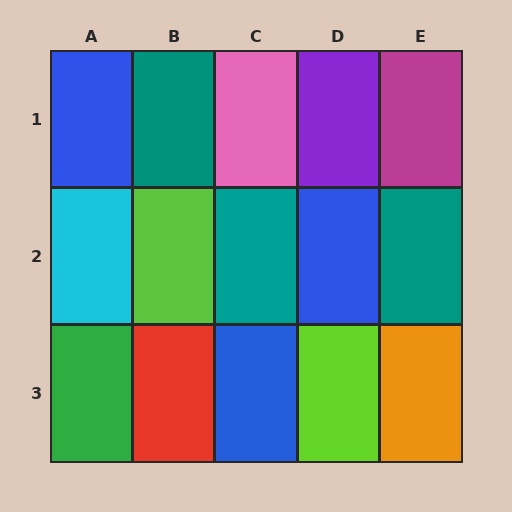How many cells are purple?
1 cell is purple.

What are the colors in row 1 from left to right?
Blue, teal, pink, purple, magenta.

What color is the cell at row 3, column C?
Blue.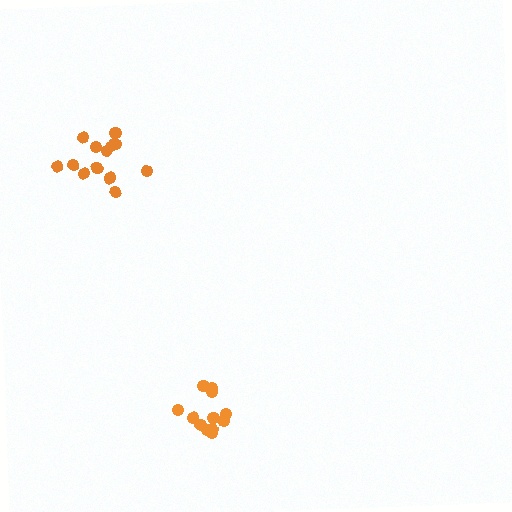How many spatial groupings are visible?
There are 2 spatial groupings.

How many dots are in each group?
Group 1: 13 dots, Group 2: 12 dots (25 total).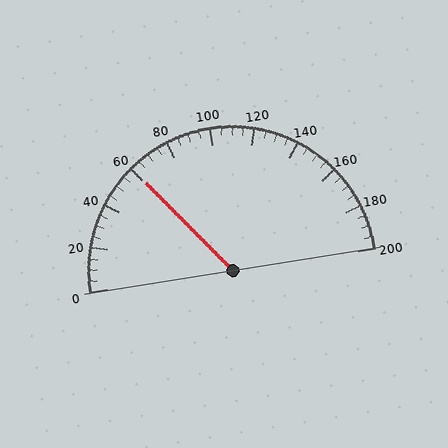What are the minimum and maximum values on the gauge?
The gauge ranges from 0 to 200.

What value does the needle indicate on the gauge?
The needle indicates approximately 60.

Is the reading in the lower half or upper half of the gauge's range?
The reading is in the lower half of the range (0 to 200).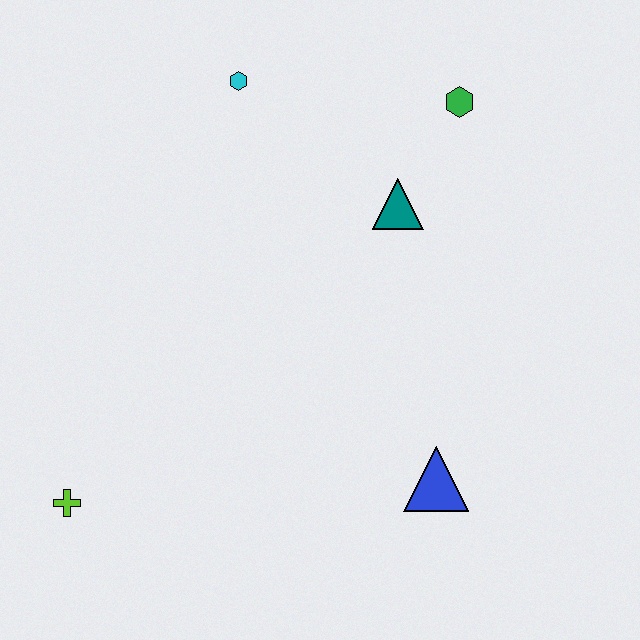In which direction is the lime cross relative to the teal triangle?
The lime cross is to the left of the teal triangle.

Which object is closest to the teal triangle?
The green hexagon is closest to the teal triangle.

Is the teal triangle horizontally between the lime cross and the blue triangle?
Yes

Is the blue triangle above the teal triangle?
No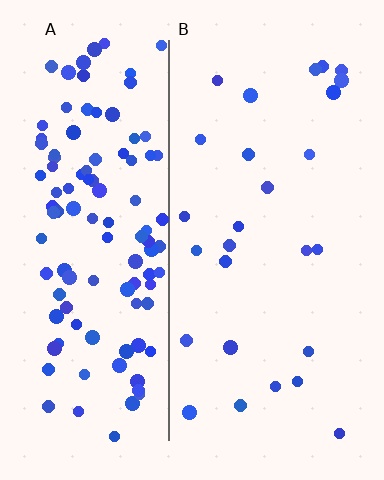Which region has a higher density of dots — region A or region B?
A (the left).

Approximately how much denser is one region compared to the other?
Approximately 4.4× — region A over region B.